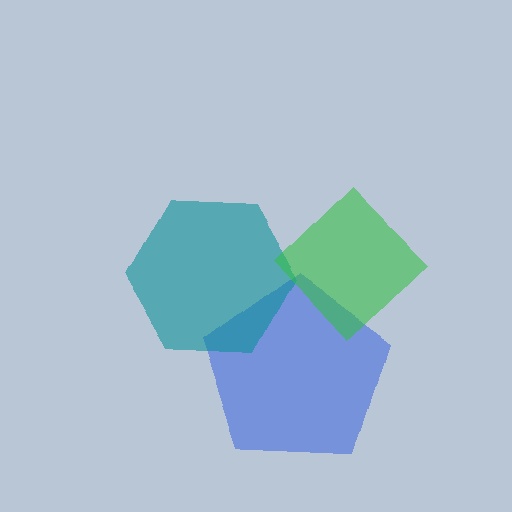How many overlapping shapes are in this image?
There are 3 overlapping shapes in the image.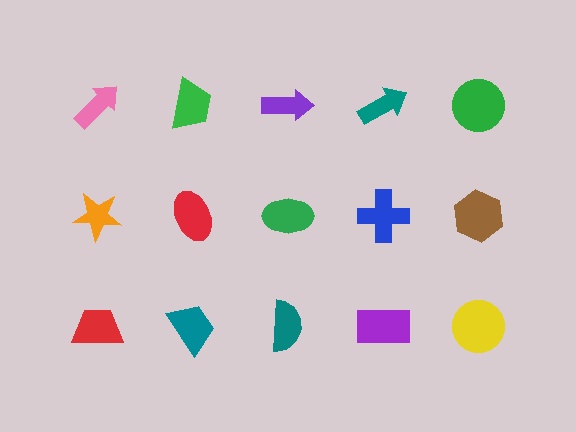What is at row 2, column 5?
A brown hexagon.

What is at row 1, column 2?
A green trapezoid.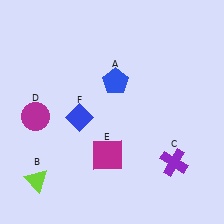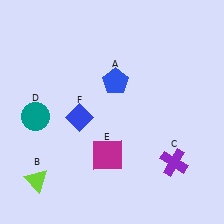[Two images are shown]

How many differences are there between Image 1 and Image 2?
There is 1 difference between the two images.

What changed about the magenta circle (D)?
In Image 1, D is magenta. In Image 2, it changed to teal.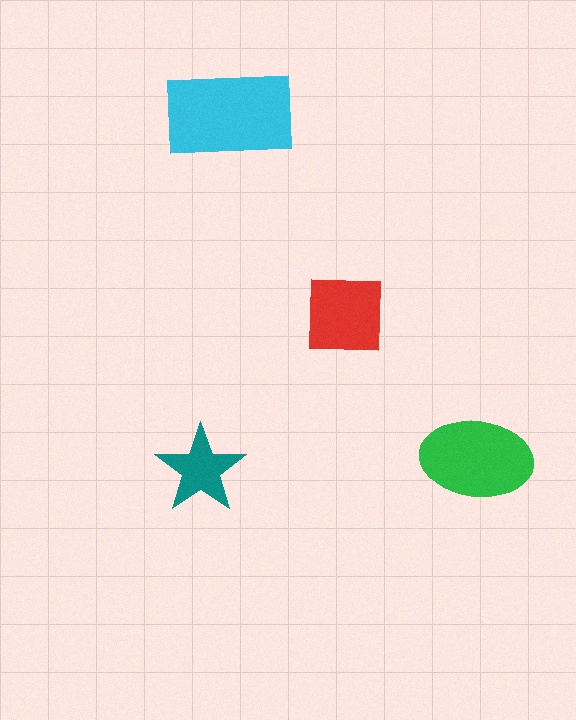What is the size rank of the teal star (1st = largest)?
4th.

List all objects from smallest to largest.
The teal star, the red square, the green ellipse, the cyan rectangle.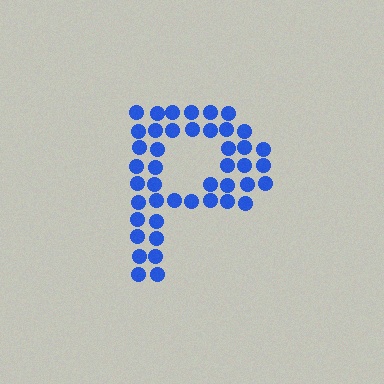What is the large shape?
The large shape is the letter P.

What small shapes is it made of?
It is made of small circles.